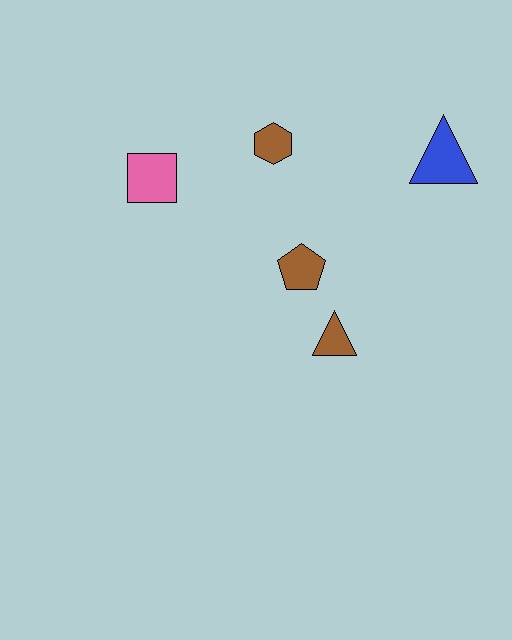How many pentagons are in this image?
There is 1 pentagon.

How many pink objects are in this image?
There is 1 pink object.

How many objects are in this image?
There are 5 objects.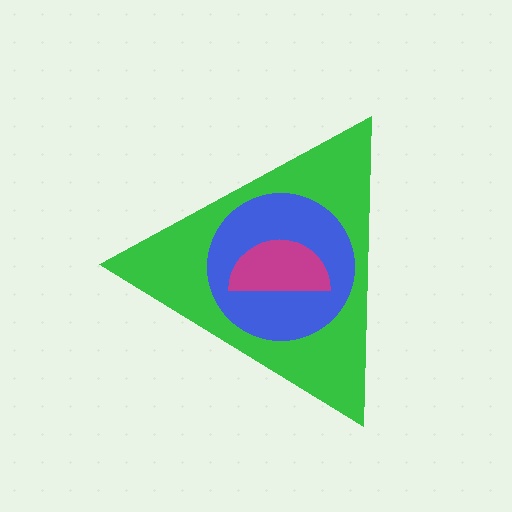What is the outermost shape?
The green triangle.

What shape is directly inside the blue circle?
The magenta semicircle.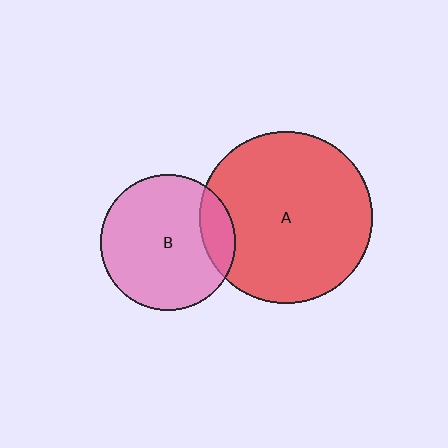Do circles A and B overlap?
Yes.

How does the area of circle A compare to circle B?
Approximately 1.6 times.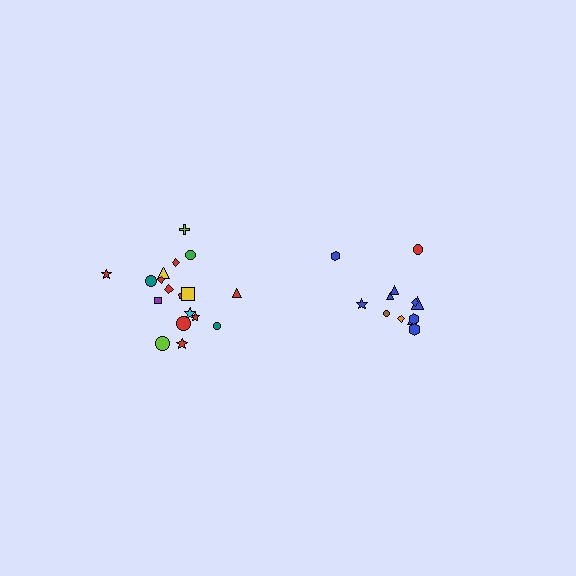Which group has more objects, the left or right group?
The left group.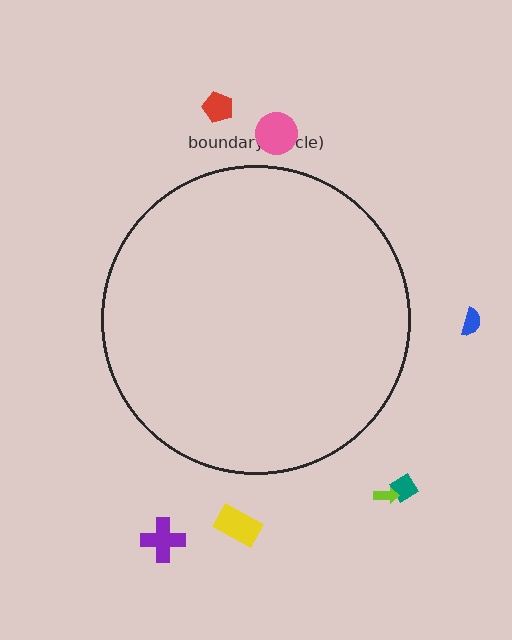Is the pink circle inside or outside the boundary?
Outside.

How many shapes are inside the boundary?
0 inside, 7 outside.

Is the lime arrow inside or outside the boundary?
Outside.